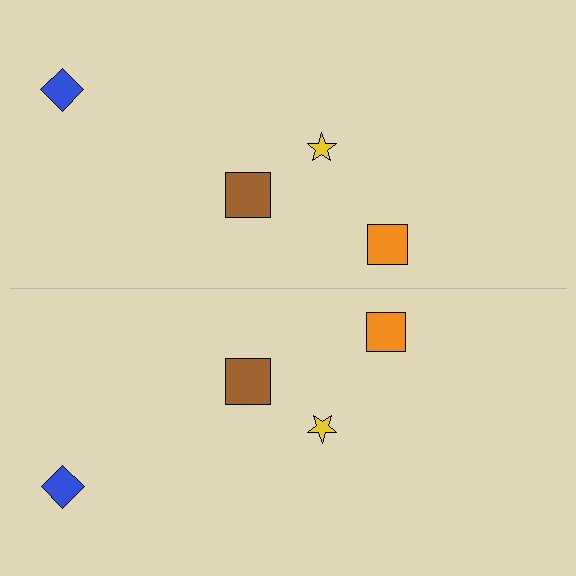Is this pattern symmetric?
Yes, this pattern has bilateral (reflection) symmetry.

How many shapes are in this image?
There are 8 shapes in this image.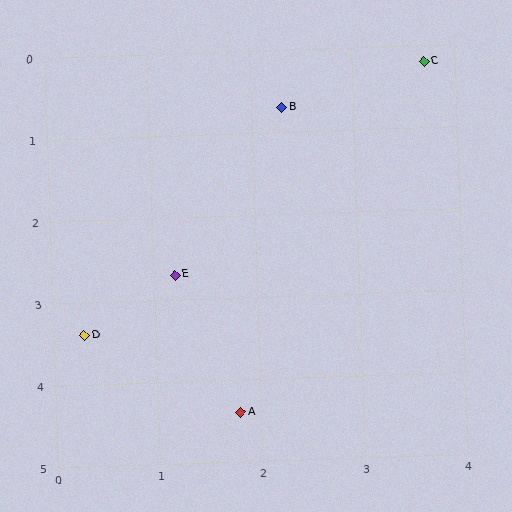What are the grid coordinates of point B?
Point B is at approximately (2.3, 0.7).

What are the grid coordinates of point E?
Point E is at approximately (1.2, 2.7).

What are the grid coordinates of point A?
Point A is at approximately (1.8, 4.4).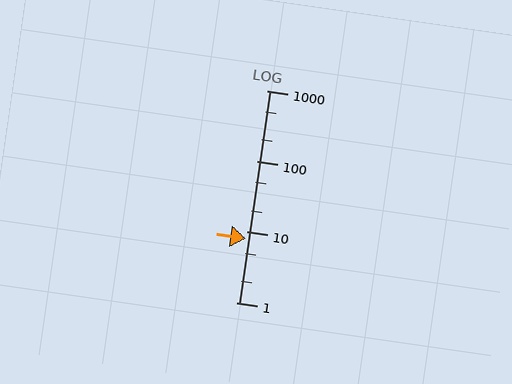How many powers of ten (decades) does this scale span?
The scale spans 3 decades, from 1 to 1000.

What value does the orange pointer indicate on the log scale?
The pointer indicates approximately 7.9.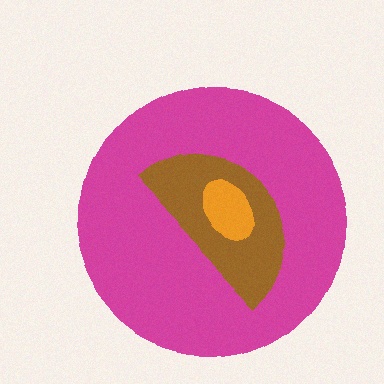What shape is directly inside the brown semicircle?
The orange ellipse.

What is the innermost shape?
The orange ellipse.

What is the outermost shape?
The magenta circle.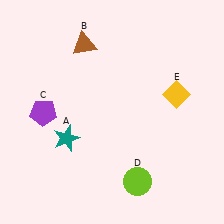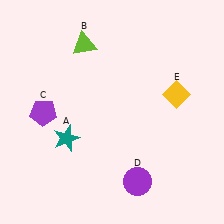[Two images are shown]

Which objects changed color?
B changed from brown to lime. D changed from lime to purple.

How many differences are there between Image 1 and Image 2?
There are 2 differences between the two images.